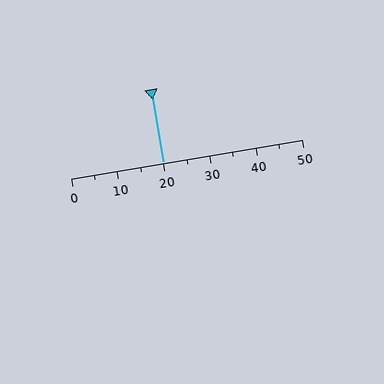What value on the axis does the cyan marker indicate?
The marker indicates approximately 20.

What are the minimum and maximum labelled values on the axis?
The axis runs from 0 to 50.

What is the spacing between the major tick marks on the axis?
The major ticks are spaced 10 apart.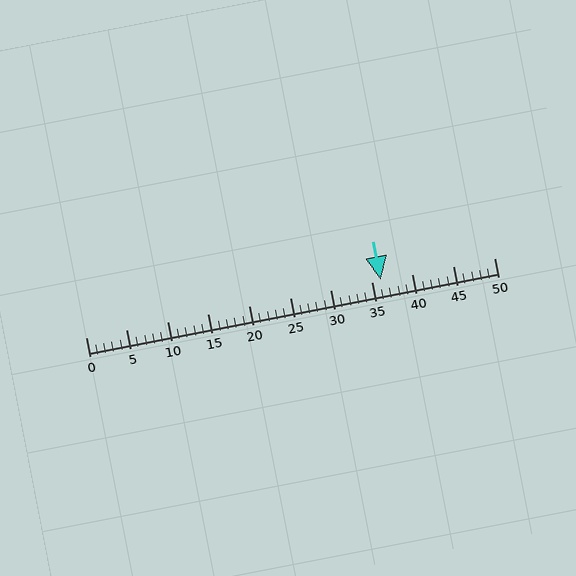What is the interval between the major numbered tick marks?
The major tick marks are spaced 5 units apart.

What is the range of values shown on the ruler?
The ruler shows values from 0 to 50.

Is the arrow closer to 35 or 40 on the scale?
The arrow is closer to 35.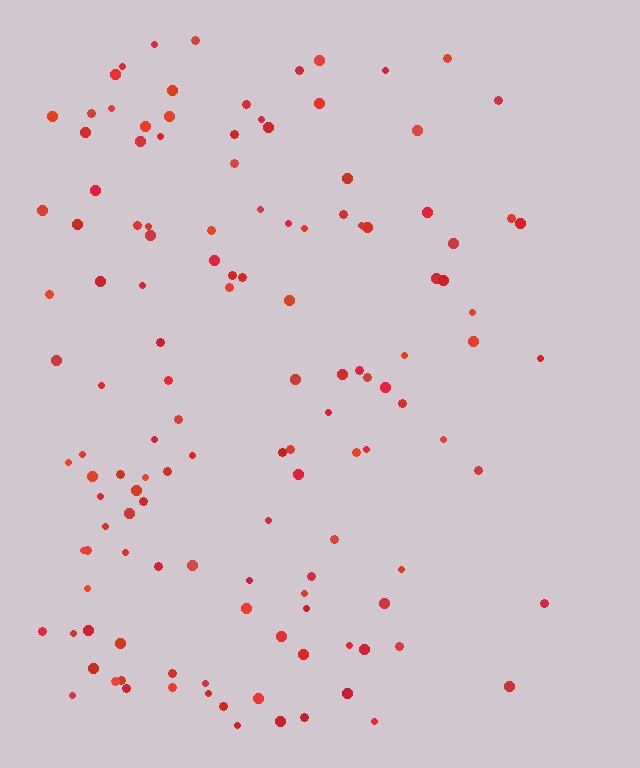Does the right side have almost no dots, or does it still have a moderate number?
Still a moderate number, just noticeably fewer than the left.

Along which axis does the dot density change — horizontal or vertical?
Horizontal.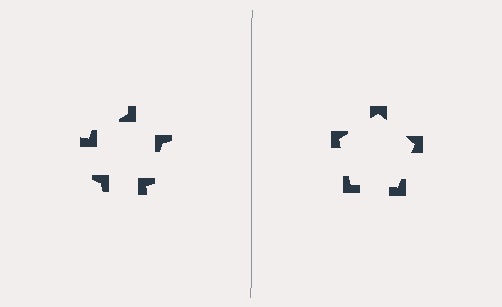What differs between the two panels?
The notched squares are positioned identically on both sides; only the wedge orientations differ. On the right they align to a pentagon; on the left they are misaligned.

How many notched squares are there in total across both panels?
10 — 5 on each side.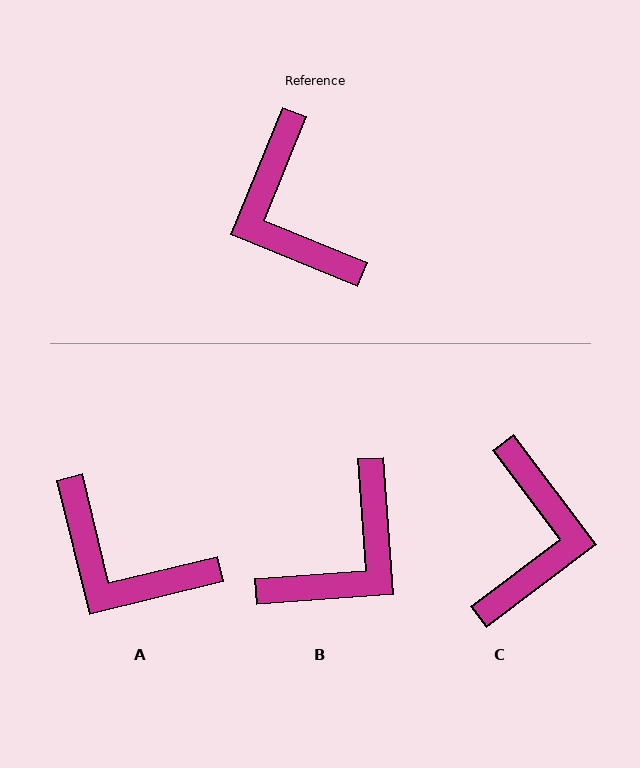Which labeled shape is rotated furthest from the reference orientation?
C, about 149 degrees away.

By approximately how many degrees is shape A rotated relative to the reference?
Approximately 36 degrees counter-clockwise.